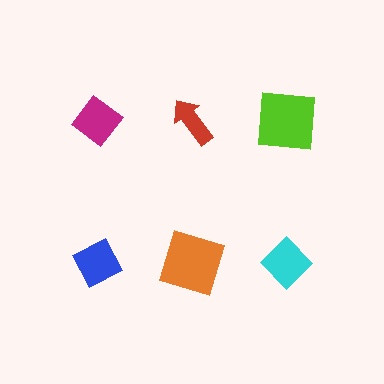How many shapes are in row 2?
3 shapes.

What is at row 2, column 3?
A cyan diamond.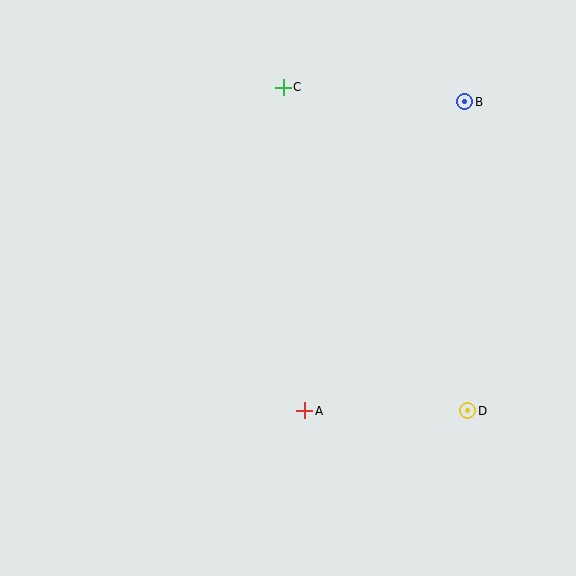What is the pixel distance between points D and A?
The distance between D and A is 163 pixels.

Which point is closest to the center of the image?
Point A at (305, 411) is closest to the center.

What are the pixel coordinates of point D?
Point D is at (468, 411).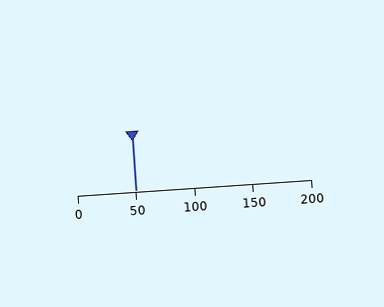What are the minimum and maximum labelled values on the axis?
The axis runs from 0 to 200.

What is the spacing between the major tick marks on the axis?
The major ticks are spaced 50 apart.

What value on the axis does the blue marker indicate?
The marker indicates approximately 50.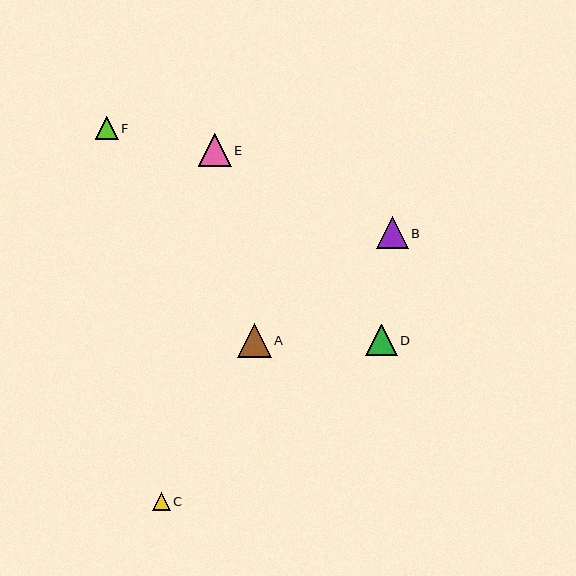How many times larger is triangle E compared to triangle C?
Triangle E is approximately 1.9 times the size of triangle C.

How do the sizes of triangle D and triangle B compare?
Triangle D and triangle B are approximately the same size.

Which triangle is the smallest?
Triangle C is the smallest with a size of approximately 17 pixels.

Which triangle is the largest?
Triangle A is the largest with a size of approximately 34 pixels.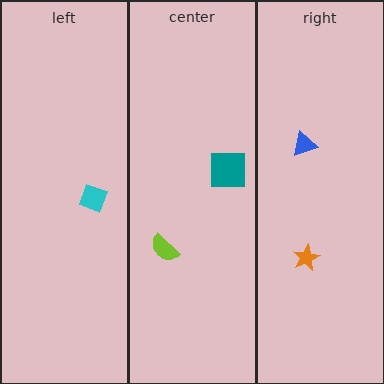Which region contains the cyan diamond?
The left region.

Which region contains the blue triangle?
The right region.